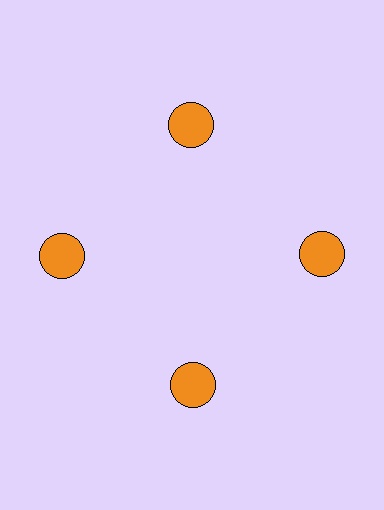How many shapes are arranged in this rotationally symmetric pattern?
There are 4 shapes, arranged in 4 groups of 1.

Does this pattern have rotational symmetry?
Yes, this pattern has 4-fold rotational symmetry. It looks the same after rotating 90 degrees around the center.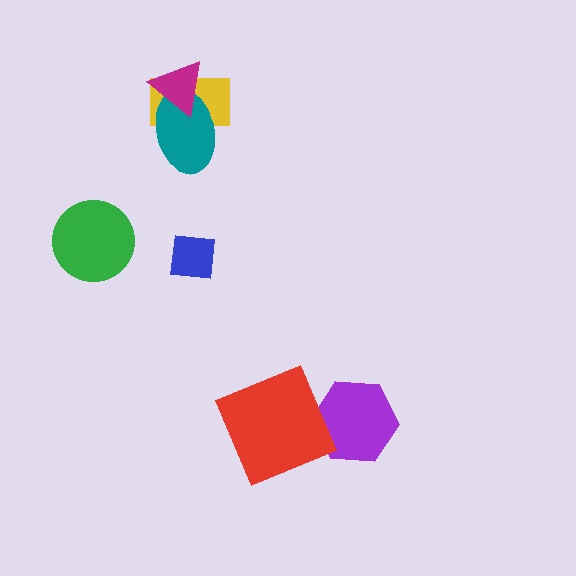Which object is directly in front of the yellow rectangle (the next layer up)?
The teal ellipse is directly in front of the yellow rectangle.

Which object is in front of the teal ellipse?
The magenta triangle is in front of the teal ellipse.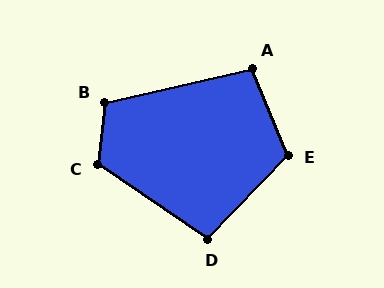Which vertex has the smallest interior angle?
A, at approximately 99 degrees.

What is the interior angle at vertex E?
Approximately 114 degrees (obtuse).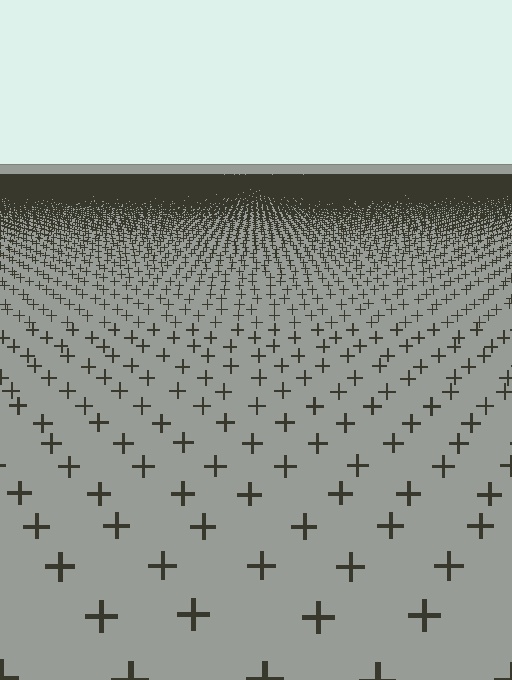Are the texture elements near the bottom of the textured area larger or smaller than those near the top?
Larger. Near the bottom, elements are closer to the viewer and appear at a bigger on-screen size.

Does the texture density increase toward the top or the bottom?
Density increases toward the top.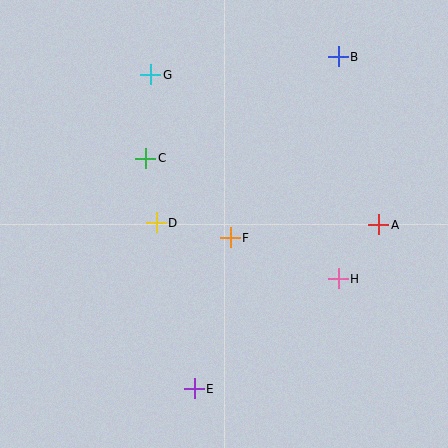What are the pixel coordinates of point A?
Point A is at (379, 225).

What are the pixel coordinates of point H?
Point H is at (338, 279).